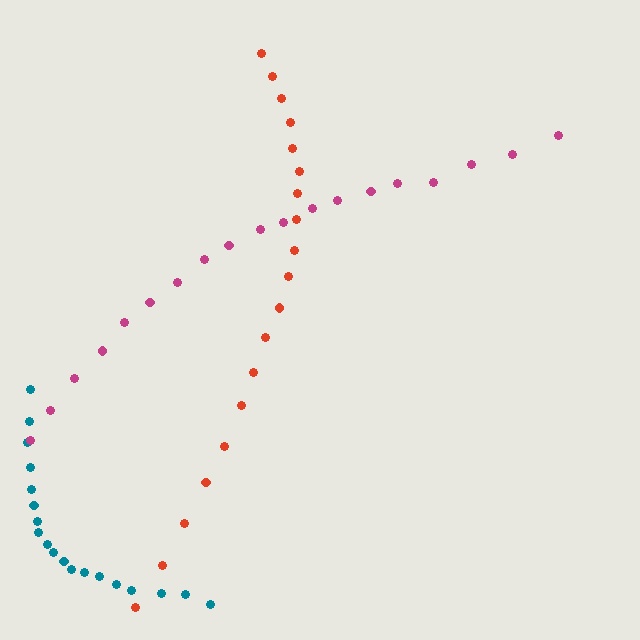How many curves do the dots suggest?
There are 3 distinct paths.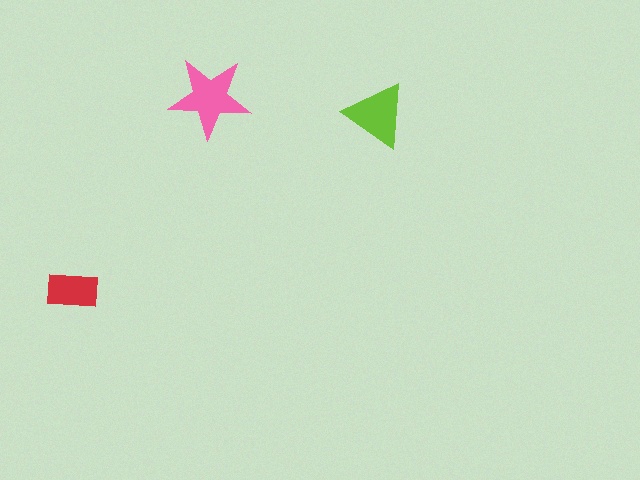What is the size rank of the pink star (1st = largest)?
1st.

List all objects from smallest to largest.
The red rectangle, the lime triangle, the pink star.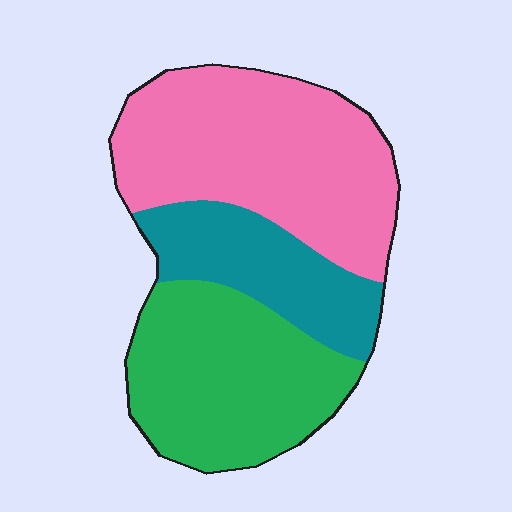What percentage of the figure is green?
Green takes up about one third (1/3) of the figure.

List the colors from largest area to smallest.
From largest to smallest: pink, green, teal.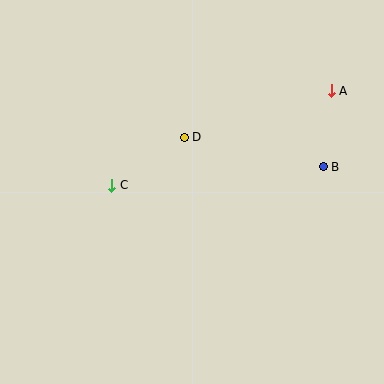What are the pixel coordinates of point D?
Point D is at (184, 137).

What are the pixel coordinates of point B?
Point B is at (323, 167).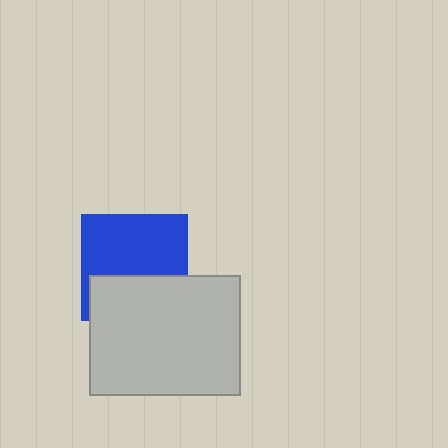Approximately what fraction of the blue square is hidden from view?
Roughly 39% of the blue square is hidden behind the light gray rectangle.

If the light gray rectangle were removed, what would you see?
You would see the complete blue square.